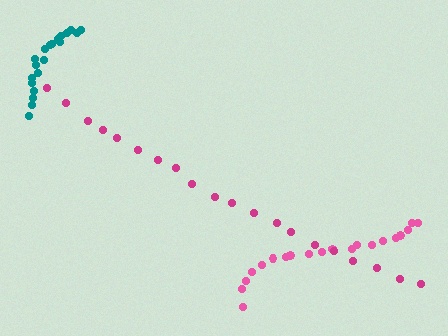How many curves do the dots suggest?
There are 3 distinct paths.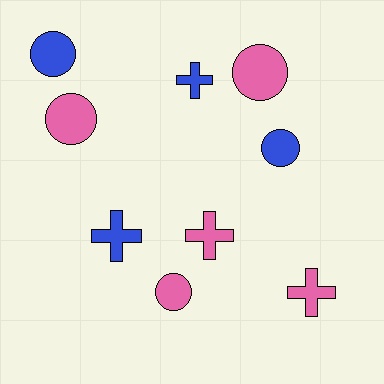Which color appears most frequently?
Pink, with 5 objects.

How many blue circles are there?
There are 2 blue circles.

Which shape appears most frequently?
Circle, with 5 objects.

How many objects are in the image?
There are 9 objects.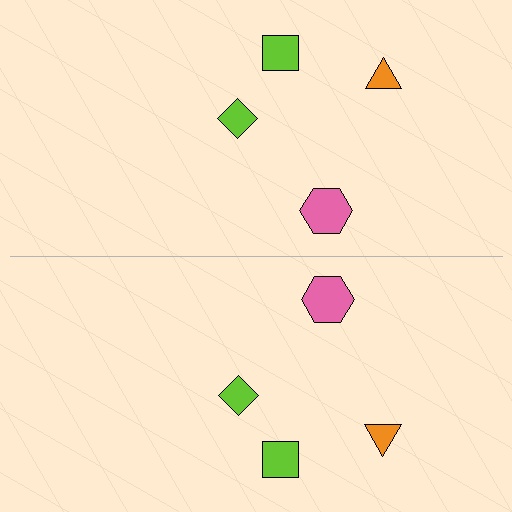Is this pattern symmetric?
Yes, this pattern has bilateral (reflection) symmetry.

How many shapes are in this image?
There are 8 shapes in this image.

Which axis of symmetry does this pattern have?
The pattern has a horizontal axis of symmetry running through the center of the image.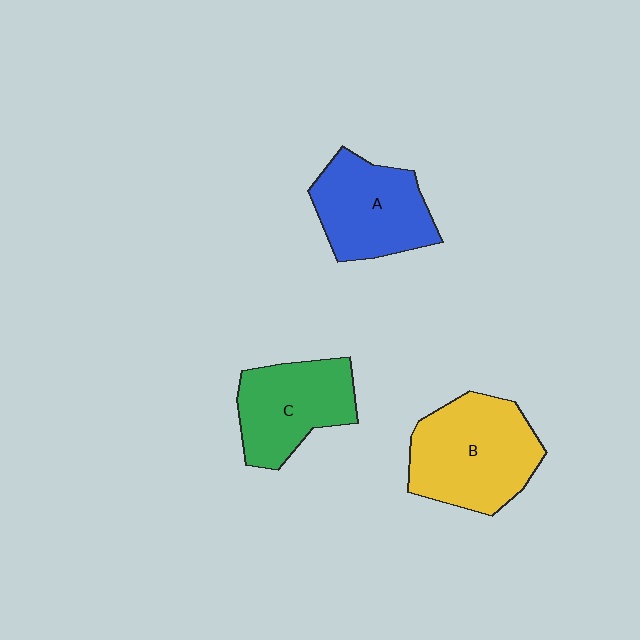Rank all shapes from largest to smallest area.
From largest to smallest: B (yellow), A (blue), C (green).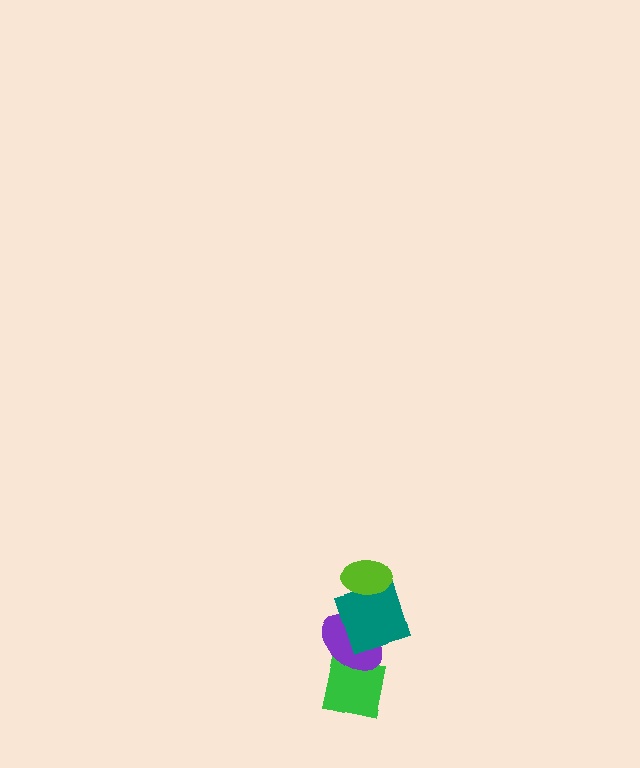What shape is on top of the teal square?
The lime ellipse is on top of the teal square.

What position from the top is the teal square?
The teal square is 2nd from the top.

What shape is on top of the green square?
The purple ellipse is on top of the green square.